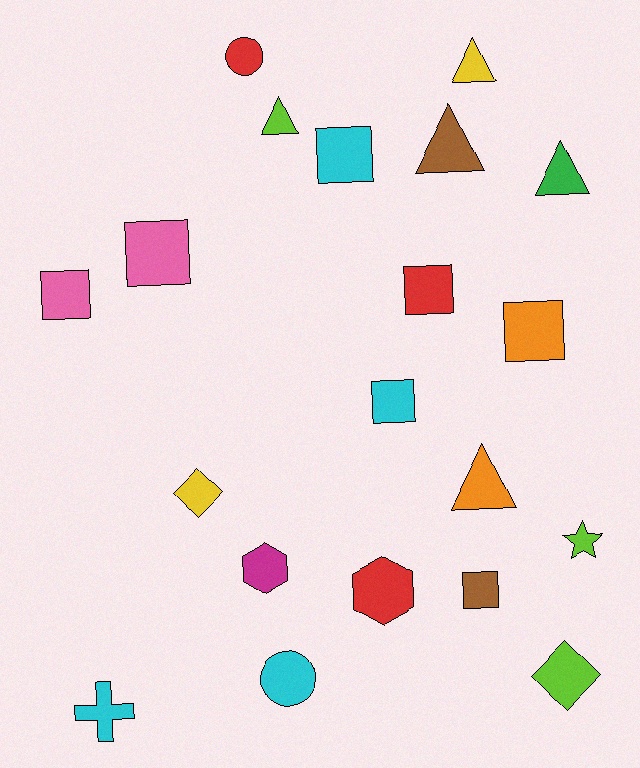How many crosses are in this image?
There is 1 cross.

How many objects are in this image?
There are 20 objects.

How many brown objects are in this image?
There are 2 brown objects.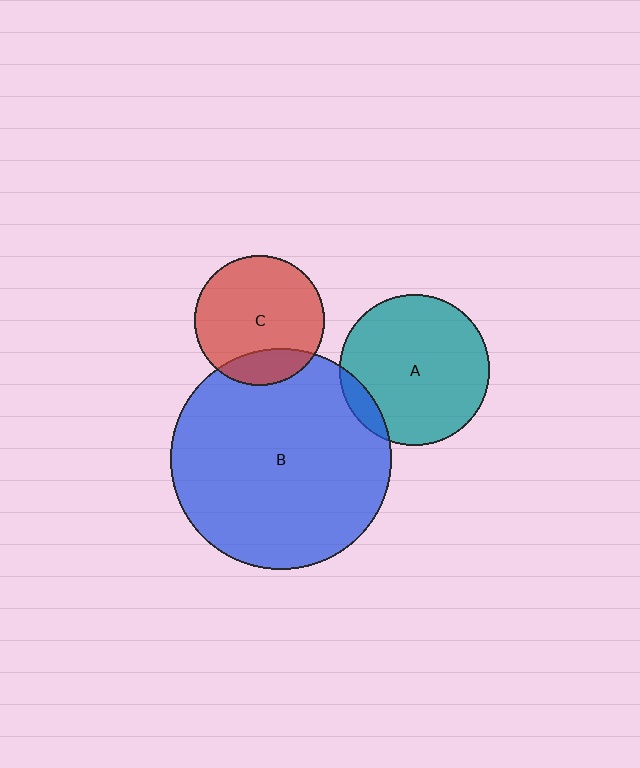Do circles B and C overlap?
Yes.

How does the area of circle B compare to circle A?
Approximately 2.1 times.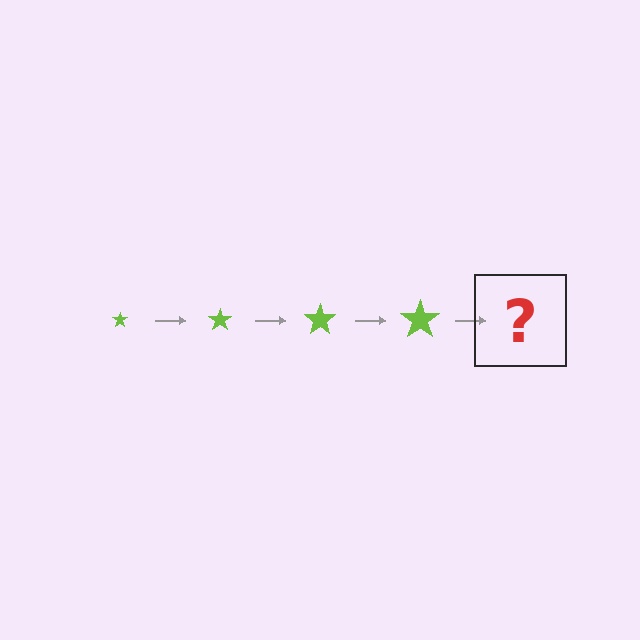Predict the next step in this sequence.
The next step is a lime star, larger than the previous one.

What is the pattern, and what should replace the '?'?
The pattern is that the star gets progressively larger each step. The '?' should be a lime star, larger than the previous one.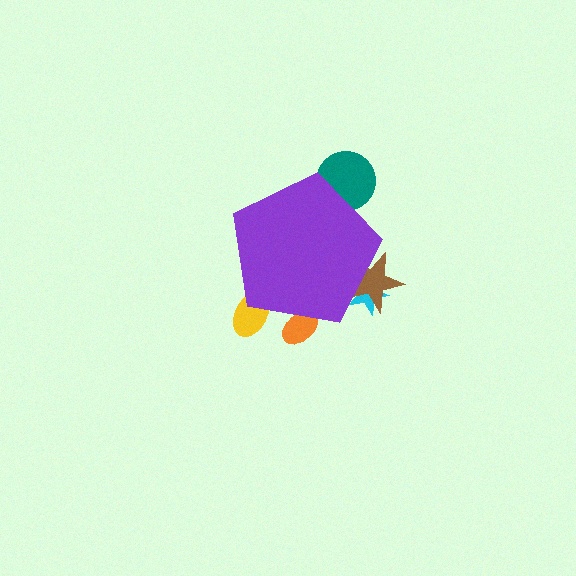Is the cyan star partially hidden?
Yes, the cyan star is partially hidden behind the purple pentagon.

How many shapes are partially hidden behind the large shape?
5 shapes are partially hidden.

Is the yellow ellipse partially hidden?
Yes, the yellow ellipse is partially hidden behind the purple pentagon.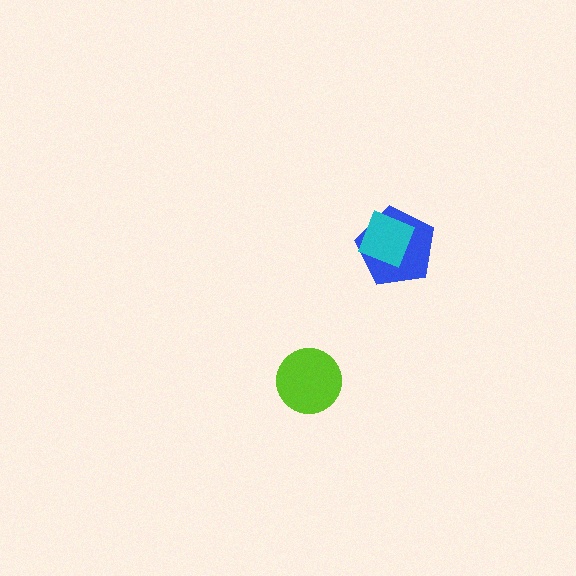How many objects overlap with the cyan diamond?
1 object overlaps with the cyan diamond.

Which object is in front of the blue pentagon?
The cyan diamond is in front of the blue pentagon.